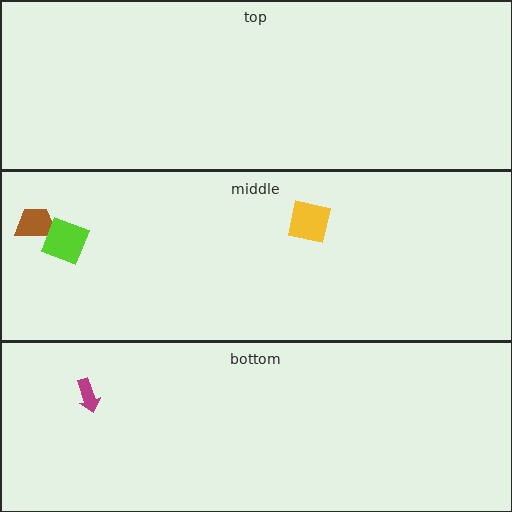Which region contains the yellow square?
The middle region.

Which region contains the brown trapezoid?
The middle region.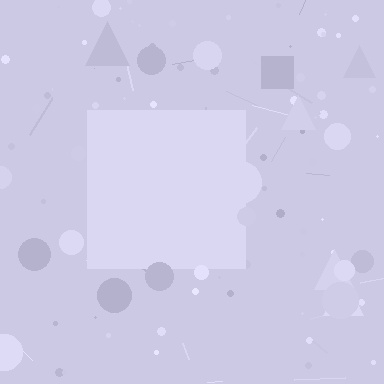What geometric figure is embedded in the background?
A square is embedded in the background.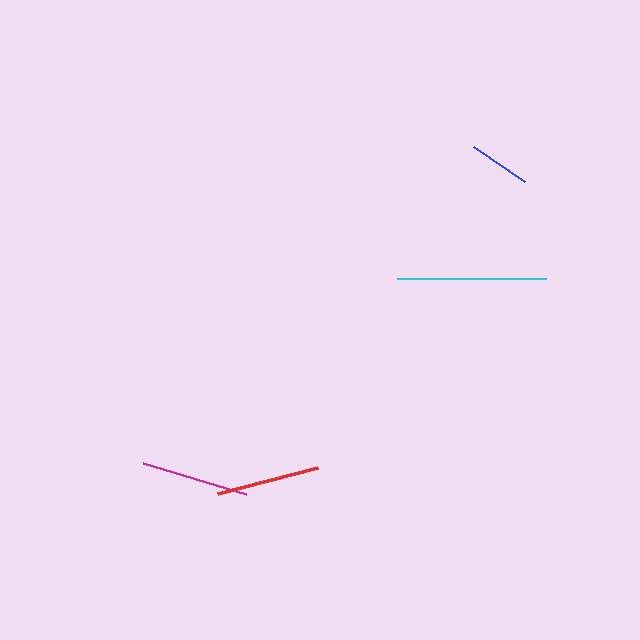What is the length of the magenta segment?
The magenta segment is approximately 108 pixels long.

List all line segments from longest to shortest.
From longest to shortest: cyan, magenta, red, blue.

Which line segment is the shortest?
The blue line is the shortest at approximately 62 pixels.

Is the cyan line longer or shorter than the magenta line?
The cyan line is longer than the magenta line.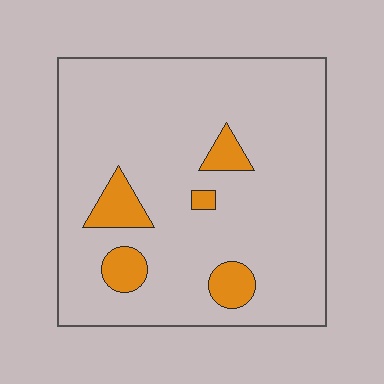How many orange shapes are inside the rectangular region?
5.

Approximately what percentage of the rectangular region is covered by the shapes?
Approximately 10%.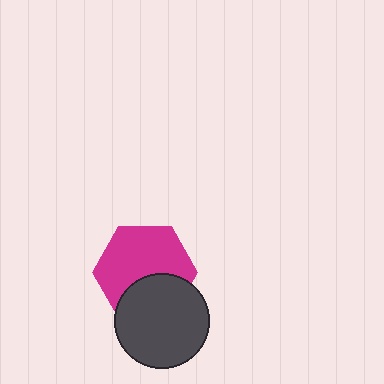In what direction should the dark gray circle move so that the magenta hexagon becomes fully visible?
The dark gray circle should move down. That is the shortest direction to clear the overlap and leave the magenta hexagon fully visible.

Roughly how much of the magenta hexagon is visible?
Most of it is visible (roughly 66%).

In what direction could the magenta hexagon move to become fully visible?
The magenta hexagon could move up. That would shift it out from behind the dark gray circle entirely.